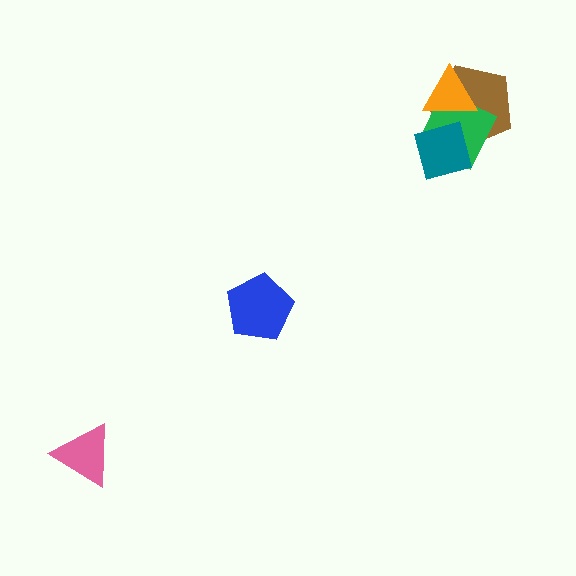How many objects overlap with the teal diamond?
3 objects overlap with the teal diamond.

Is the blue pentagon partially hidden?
No, no other shape covers it.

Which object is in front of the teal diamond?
The orange triangle is in front of the teal diamond.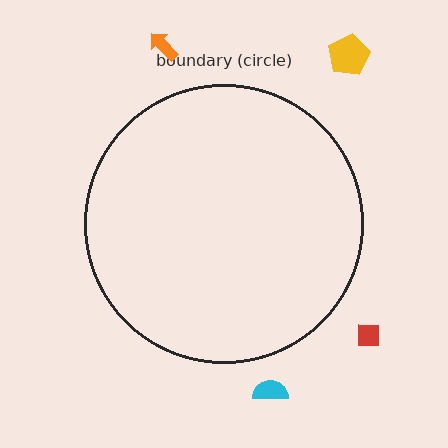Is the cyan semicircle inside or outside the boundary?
Outside.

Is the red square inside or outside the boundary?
Outside.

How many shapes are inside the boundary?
0 inside, 4 outside.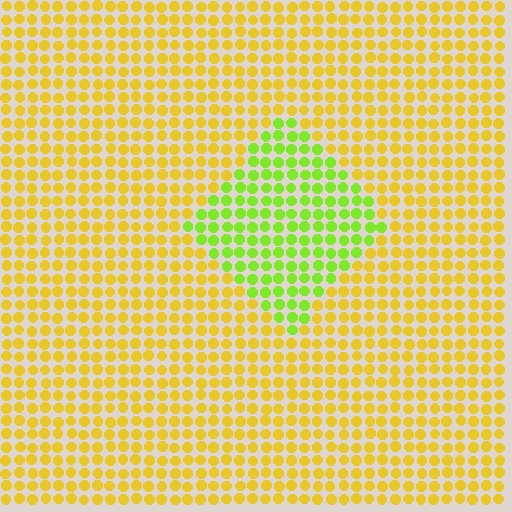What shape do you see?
I see a diamond.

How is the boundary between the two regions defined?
The boundary is defined purely by a slight shift in hue (about 44 degrees). Spacing, size, and orientation are identical on both sides.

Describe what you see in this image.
The image is filled with small yellow elements in a uniform arrangement. A diamond-shaped region is visible where the elements are tinted to a slightly different hue, forming a subtle color boundary.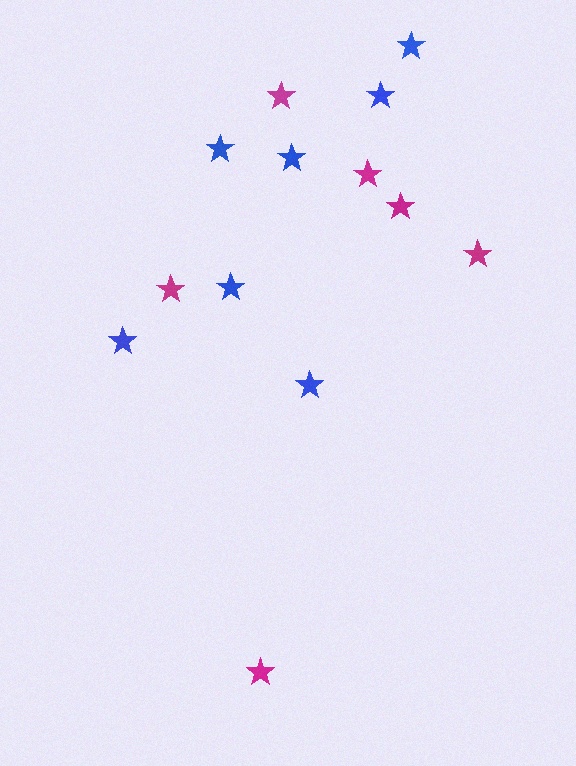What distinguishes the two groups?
There are 2 groups: one group of magenta stars (6) and one group of blue stars (7).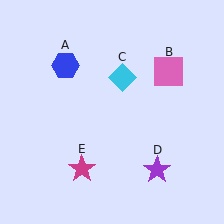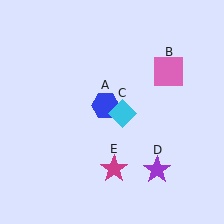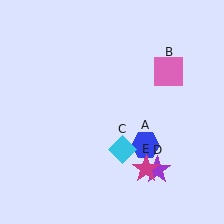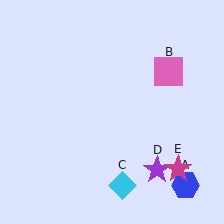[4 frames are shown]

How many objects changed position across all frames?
3 objects changed position: blue hexagon (object A), cyan diamond (object C), magenta star (object E).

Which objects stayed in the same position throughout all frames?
Pink square (object B) and purple star (object D) remained stationary.